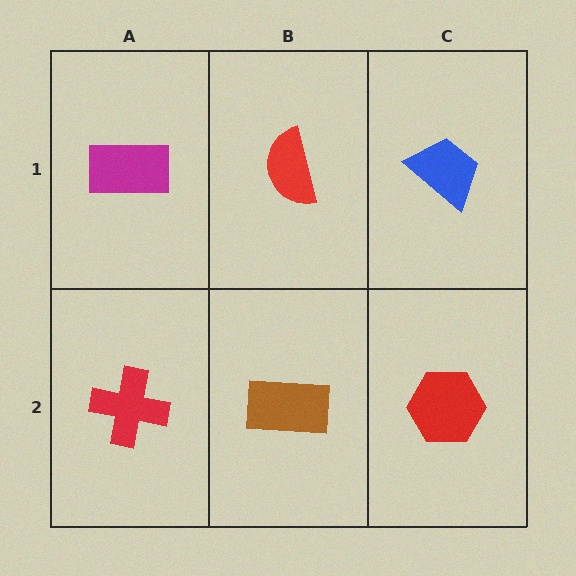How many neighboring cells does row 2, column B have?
3.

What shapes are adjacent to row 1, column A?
A red cross (row 2, column A), a red semicircle (row 1, column B).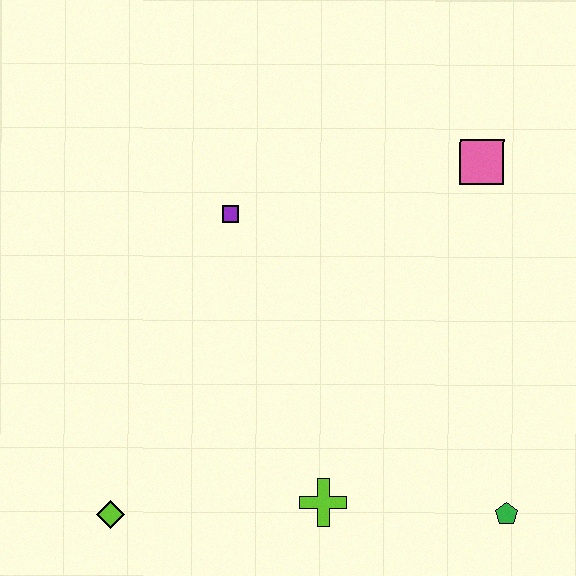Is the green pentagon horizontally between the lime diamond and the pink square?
No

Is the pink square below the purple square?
No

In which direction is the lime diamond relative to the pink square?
The lime diamond is to the left of the pink square.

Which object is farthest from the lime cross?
The pink square is farthest from the lime cross.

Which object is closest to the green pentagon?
The lime cross is closest to the green pentagon.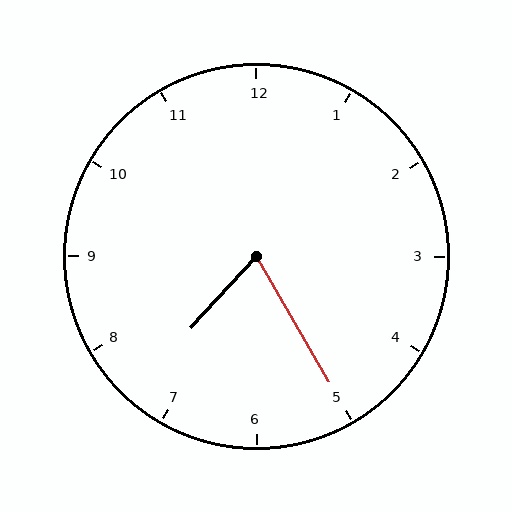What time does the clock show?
7:25.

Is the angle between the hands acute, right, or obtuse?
It is acute.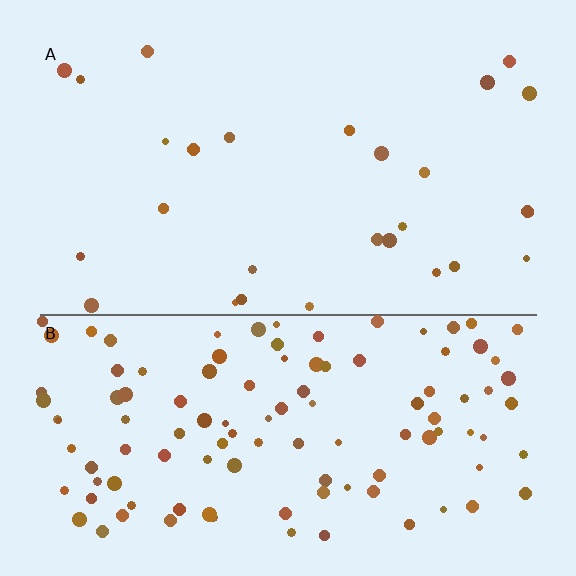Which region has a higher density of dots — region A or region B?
B (the bottom).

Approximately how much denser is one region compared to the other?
Approximately 4.1× — region B over region A.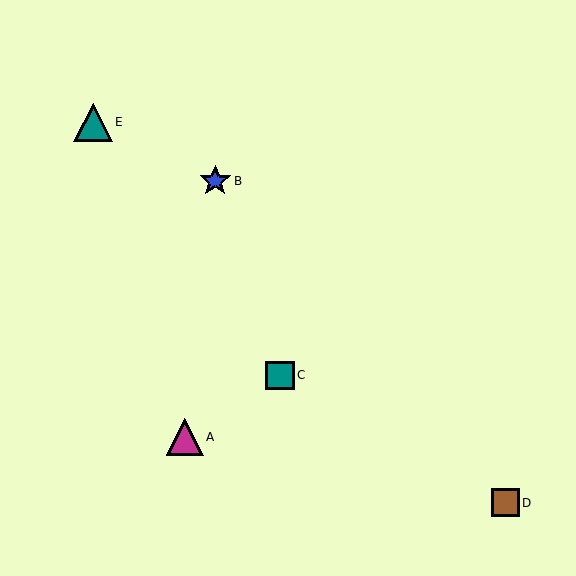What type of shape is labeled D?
Shape D is a brown square.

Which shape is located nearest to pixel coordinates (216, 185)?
The blue star (labeled B) at (215, 181) is nearest to that location.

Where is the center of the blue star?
The center of the blue star is at (215, 181).